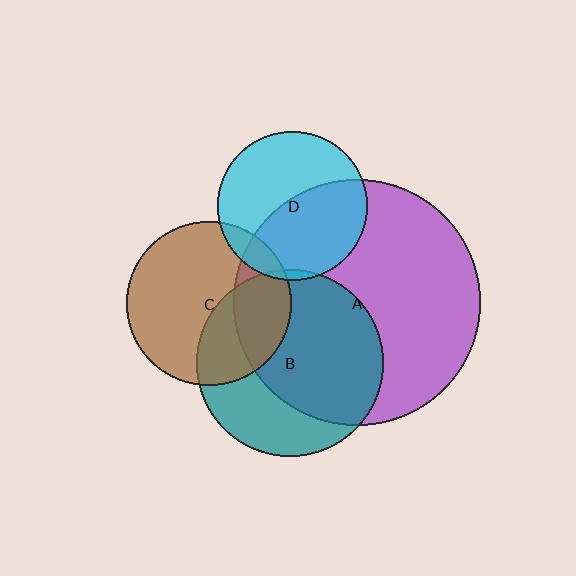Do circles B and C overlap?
Yes.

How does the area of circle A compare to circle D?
Approximately 2.7 times.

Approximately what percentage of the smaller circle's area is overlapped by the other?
Approximately 35%.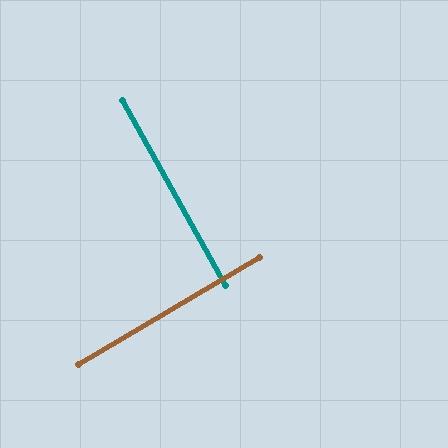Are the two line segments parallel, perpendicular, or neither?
Perpendicular — they meet at approximately 88°.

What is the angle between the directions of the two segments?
Approximately 88 degrees.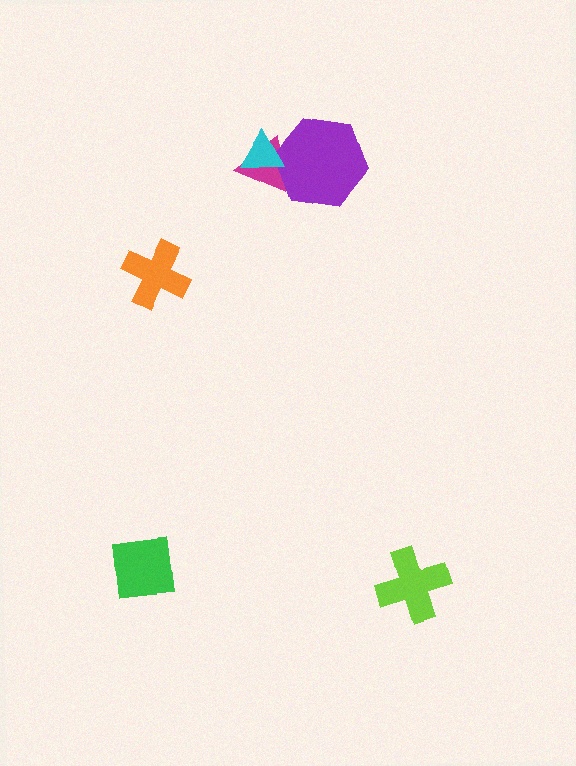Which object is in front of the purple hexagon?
The cyan triangle is in front of the purple hexagon.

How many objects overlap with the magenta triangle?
2 objects overlap with the magenta triangle.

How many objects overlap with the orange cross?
0 objects overlap with the orange cross.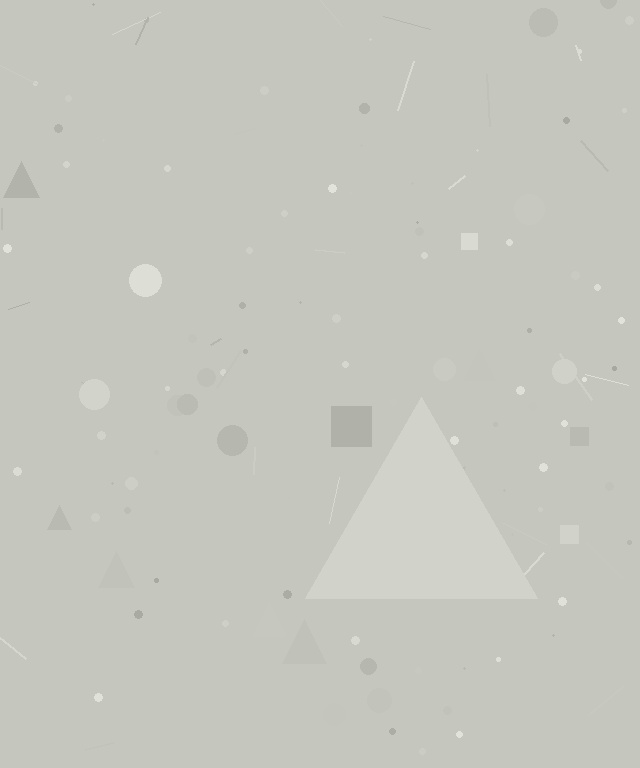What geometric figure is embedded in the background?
A triangle is embedded in the background.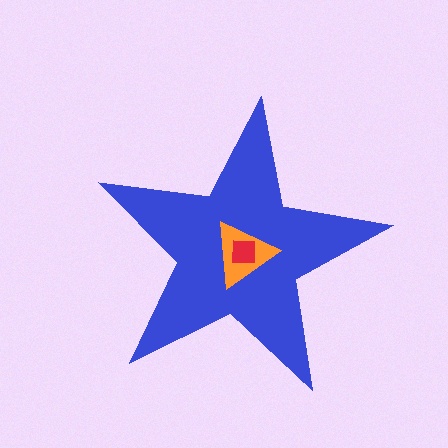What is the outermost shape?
The blue star.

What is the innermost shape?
The red square.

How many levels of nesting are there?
3.